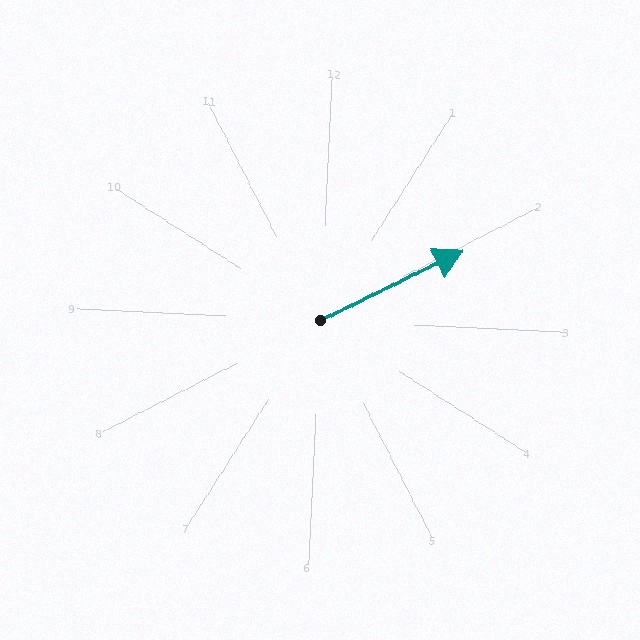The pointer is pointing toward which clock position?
Roughly 2 o'clock.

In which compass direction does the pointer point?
Northeast.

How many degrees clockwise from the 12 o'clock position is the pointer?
Approximately 61 degrees.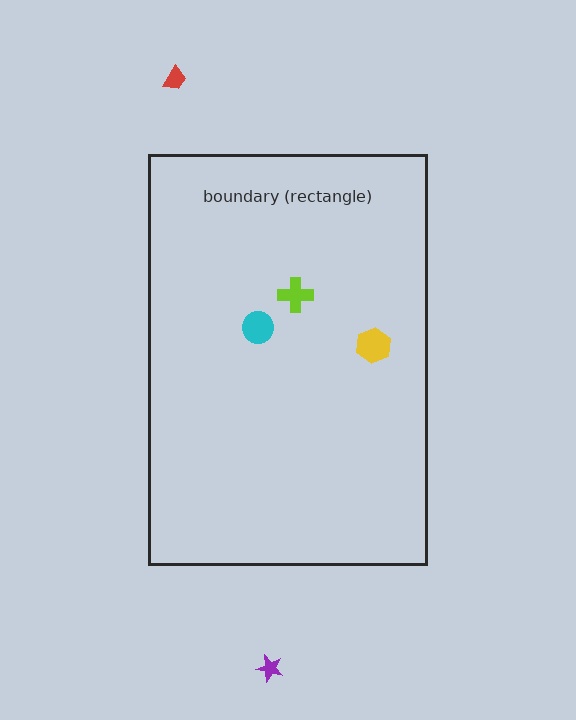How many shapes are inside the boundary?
3 inside, 2 outside.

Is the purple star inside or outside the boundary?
Outside.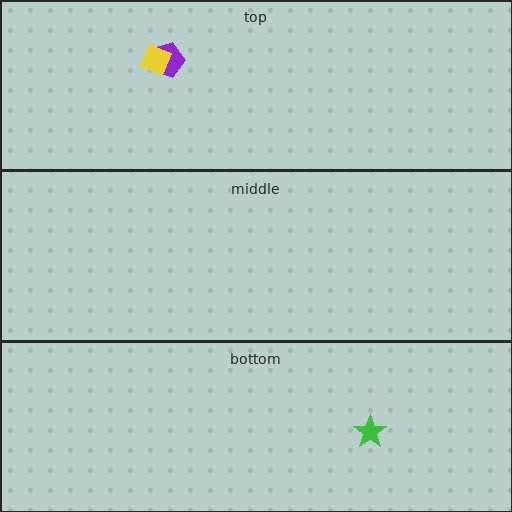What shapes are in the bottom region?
The green star.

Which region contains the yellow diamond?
The top region.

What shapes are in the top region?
The purple pentagon, the yellow diamond.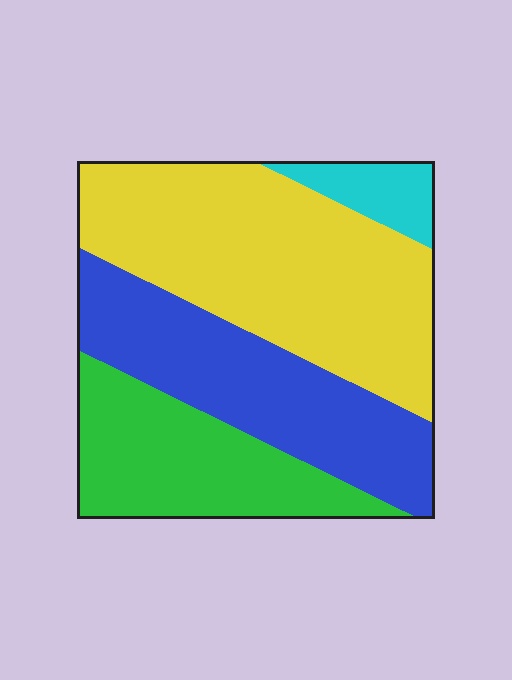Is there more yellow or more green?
Yellow.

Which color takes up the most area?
Yellow, at roughly 40%.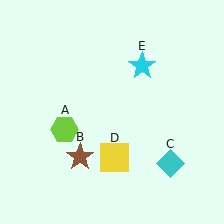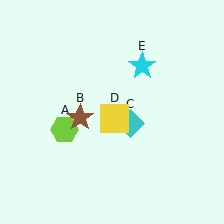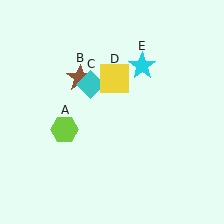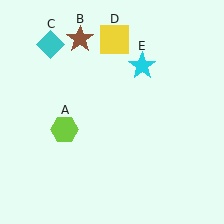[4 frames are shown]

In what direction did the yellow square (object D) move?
The yellow square (object D) moved up.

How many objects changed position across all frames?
3 objects changed position: brown star (object B), cyan diamond (object C), yellow square (object D).